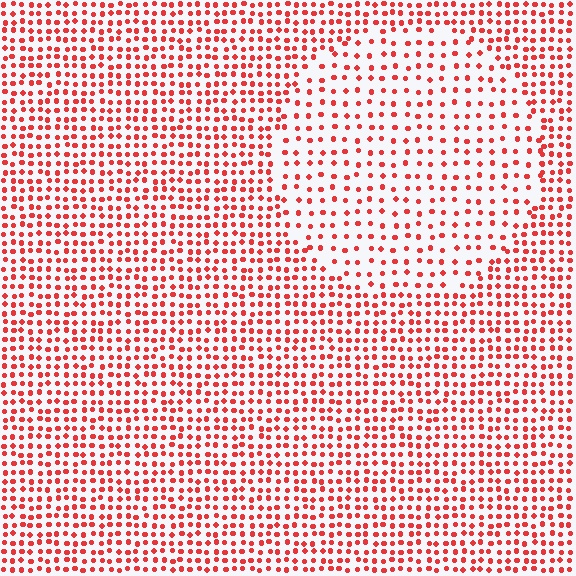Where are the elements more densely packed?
The elements are more densely packed outside the circle boundary.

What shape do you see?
I see a circle.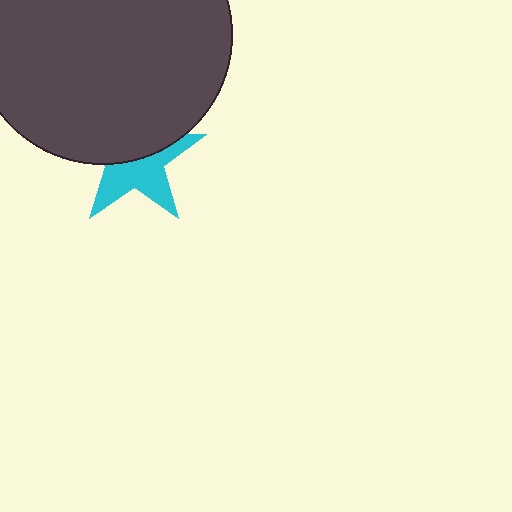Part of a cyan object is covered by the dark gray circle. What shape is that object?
It is a star.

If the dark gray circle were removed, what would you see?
You would see the complete cyan star.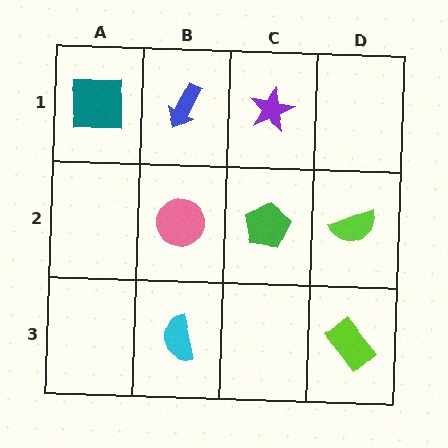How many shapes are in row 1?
3 shapes.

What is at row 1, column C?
A purple star.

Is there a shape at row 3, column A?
No, that cell is empty.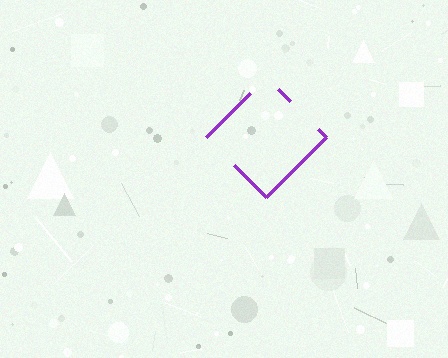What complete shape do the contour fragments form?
The contour fragments form a diamond.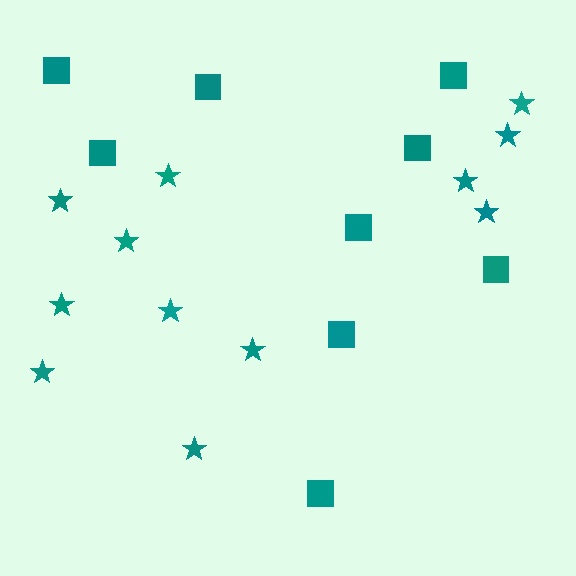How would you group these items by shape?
There are 2 groups: one group of squares (9) and one group of stars (12).